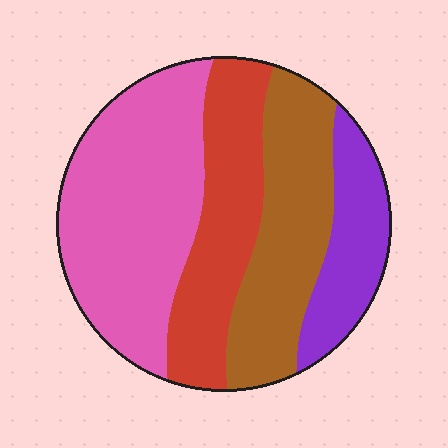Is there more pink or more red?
Pink.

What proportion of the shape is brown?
Brown covers roughly 25% of the shape.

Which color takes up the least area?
Purple, at roughly 15%.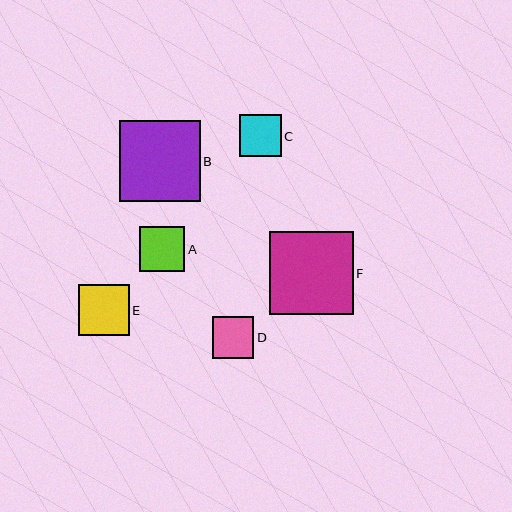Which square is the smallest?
Square C is the smallest with a size of approximately 41 pixels.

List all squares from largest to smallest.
From largest to smallest: F, B, E, A, D, C.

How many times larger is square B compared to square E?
Square B is approximately 1.6 times the size of square E.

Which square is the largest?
Square F is the largest with a size of approximately 83 pixels.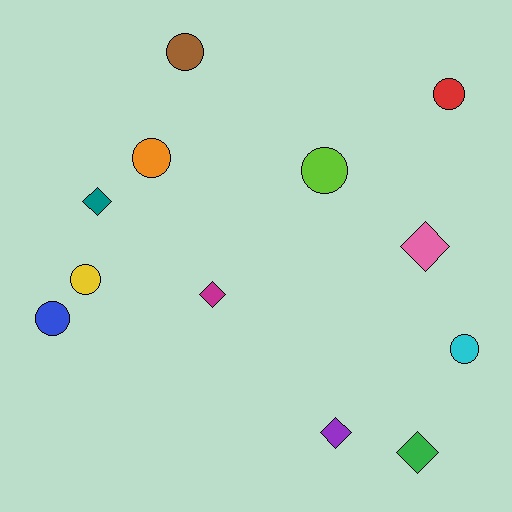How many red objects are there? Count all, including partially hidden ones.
There is 1 red object.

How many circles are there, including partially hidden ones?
There are 7 circles.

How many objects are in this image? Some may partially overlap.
There are 12 objects.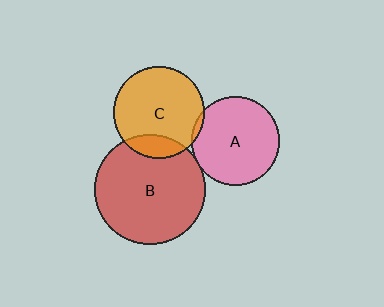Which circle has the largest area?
Circle B (red).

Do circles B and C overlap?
Yes.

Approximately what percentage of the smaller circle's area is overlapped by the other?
Approximately 15%.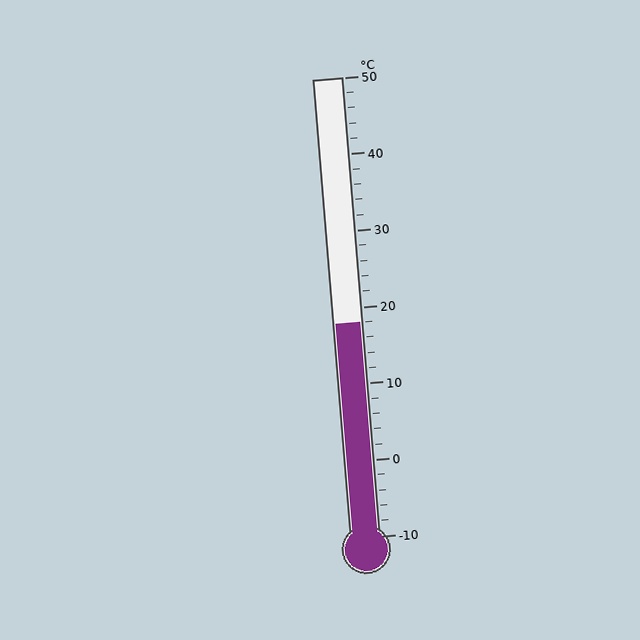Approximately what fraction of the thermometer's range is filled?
The thermometer is filled to approximately 45% of its range.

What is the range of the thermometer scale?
The thermometer scale ranges from -10°C to 50°C.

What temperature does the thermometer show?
The thermometer shows approximately 18°C.